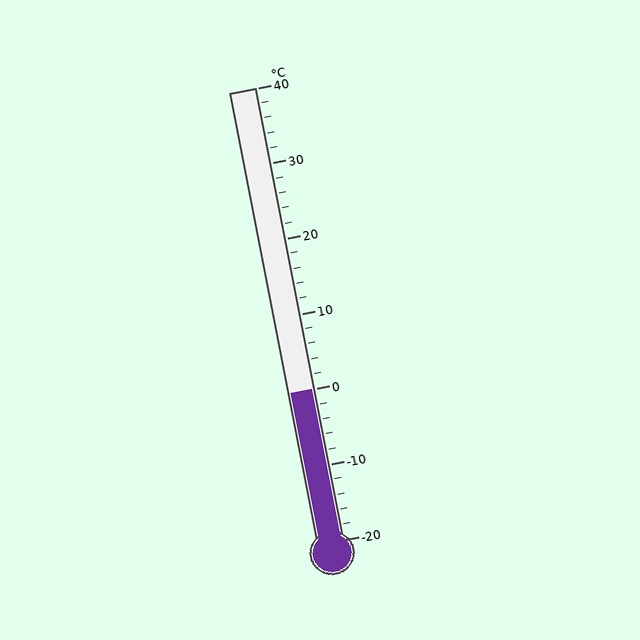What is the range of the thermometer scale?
The thermometer scale ranges from -20°C to 40°C.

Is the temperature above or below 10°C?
The temperature is below 10°C.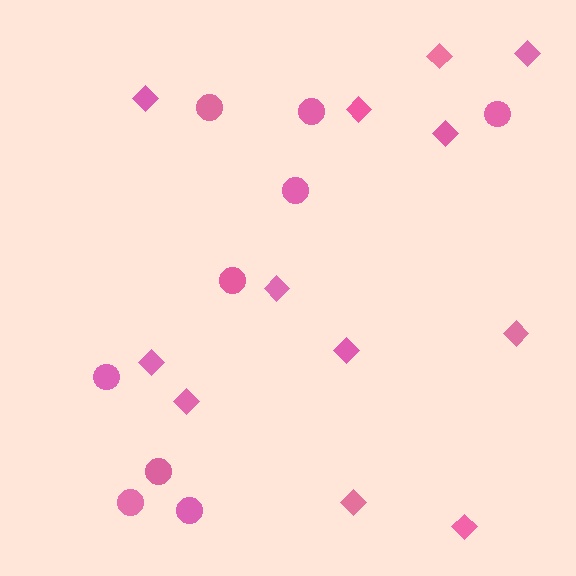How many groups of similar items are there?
There are 2 groups: one group of circles (9) and one group of diamonds (12).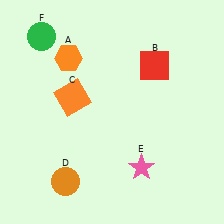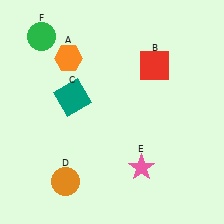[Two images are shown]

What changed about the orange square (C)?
In Image 1, C is orange. In Image 2, it changed to teal.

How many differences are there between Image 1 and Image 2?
There is 1 difference between the two images.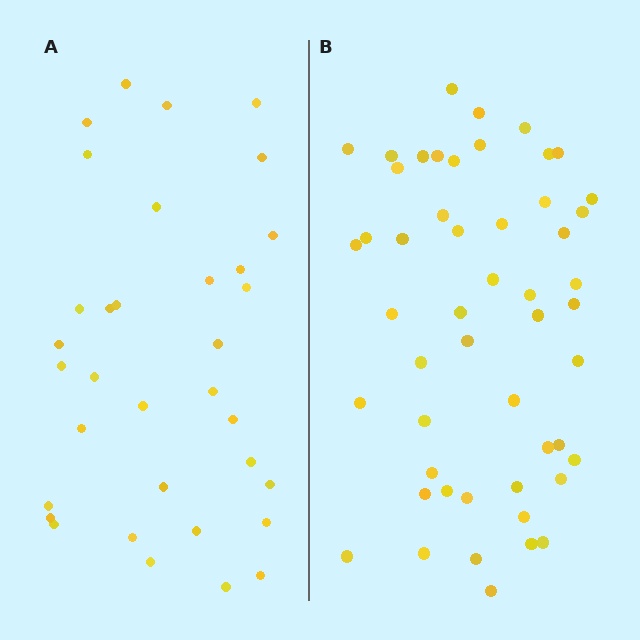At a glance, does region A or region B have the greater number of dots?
Region B (the right region) has more dots.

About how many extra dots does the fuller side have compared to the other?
Region B has approximately 15 more dots than region A.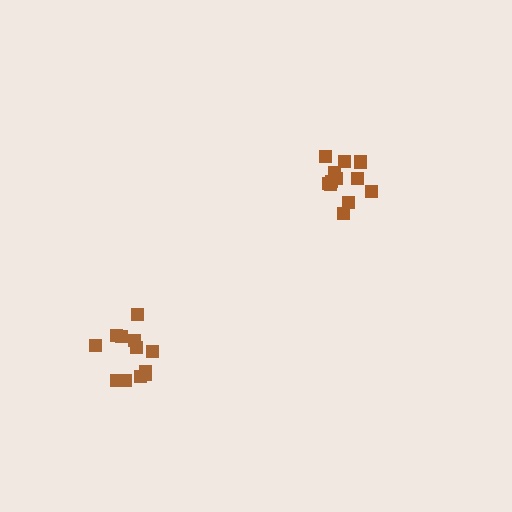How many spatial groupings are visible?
There are 2 spatial groupings.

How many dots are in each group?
Group 1: 12 dots, Group 2: 13 dots (25 total).